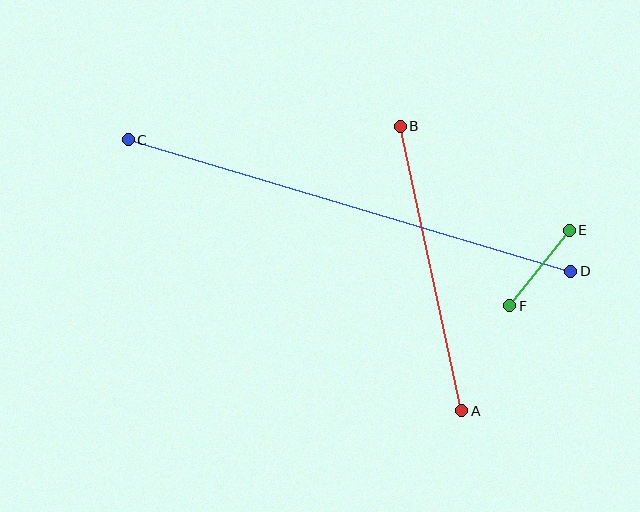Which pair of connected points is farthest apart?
Points C and D are farthest apart.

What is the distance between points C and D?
The distance is approximately 462 pixels.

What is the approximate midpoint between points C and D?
The midpoint is at approximately (349, 206) pixels.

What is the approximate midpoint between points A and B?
The midpoint is at approximately (431, 268) pixels.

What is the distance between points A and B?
The distance is approximately 291 pixels.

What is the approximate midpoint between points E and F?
The midpoint is at approximately (540, 268) pixels.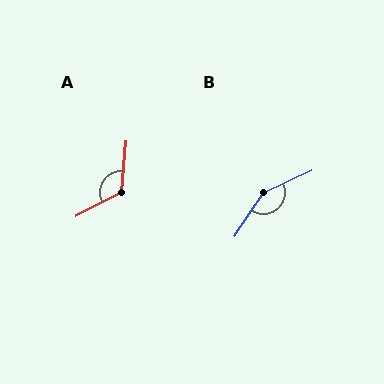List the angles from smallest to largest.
A (122°), B (148°).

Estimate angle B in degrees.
Approximately 148 degrees.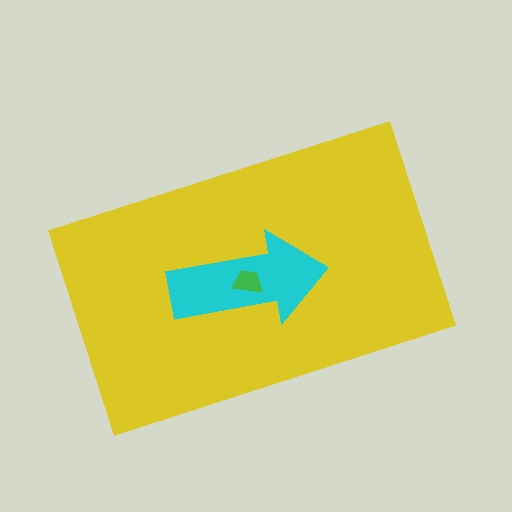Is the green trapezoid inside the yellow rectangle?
Yes.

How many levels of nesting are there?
3.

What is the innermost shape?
The green trapezoid.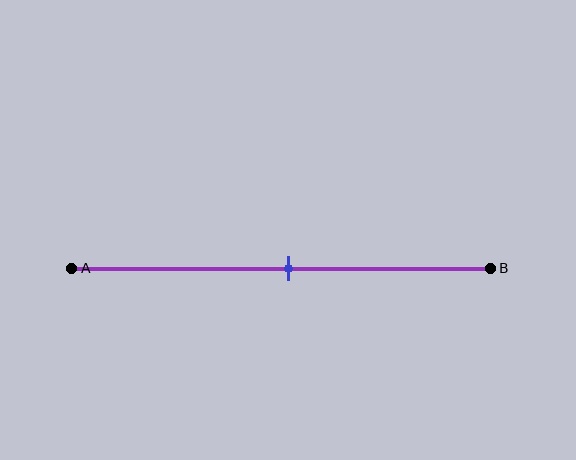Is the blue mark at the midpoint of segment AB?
Yes, the mark is approximately at the midpoint.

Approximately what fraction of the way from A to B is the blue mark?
The blue mark is approximately 50% of the way from A to B.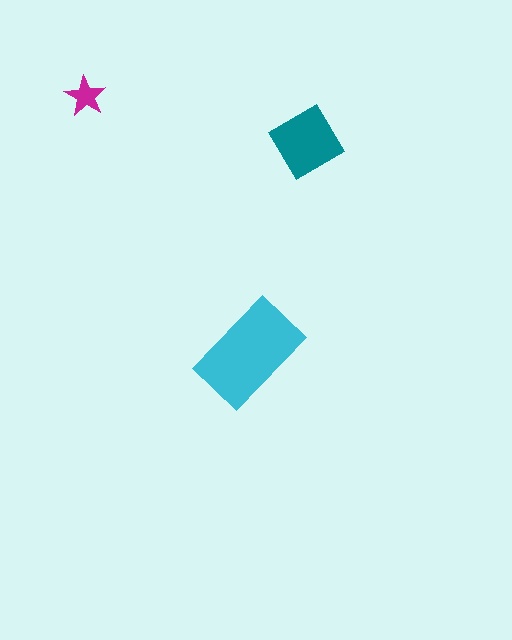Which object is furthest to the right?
The teal diamond is rightmost.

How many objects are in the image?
There are 3 objects in the image.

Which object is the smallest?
The magenta star.